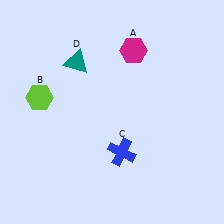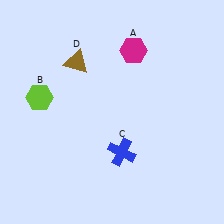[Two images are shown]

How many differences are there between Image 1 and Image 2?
There is 1 difference between the two images.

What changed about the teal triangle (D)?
In Image 1, D is teal. In Image 2, it changed to brown.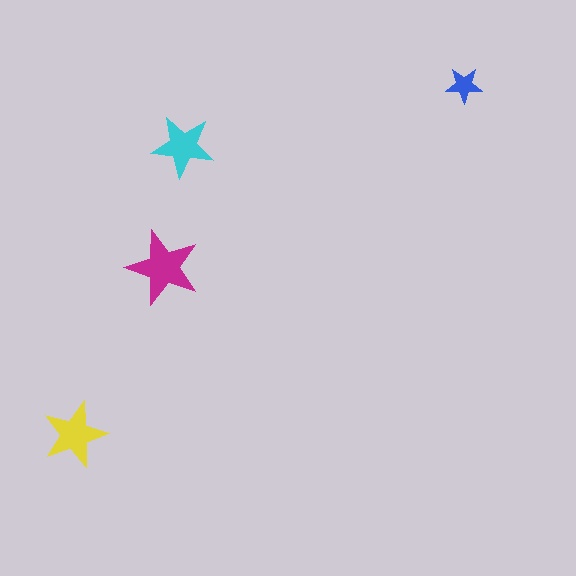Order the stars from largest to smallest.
the magenta one, the yellow one, the cyan one, the blue one.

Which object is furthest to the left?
The yellow star is leftmost.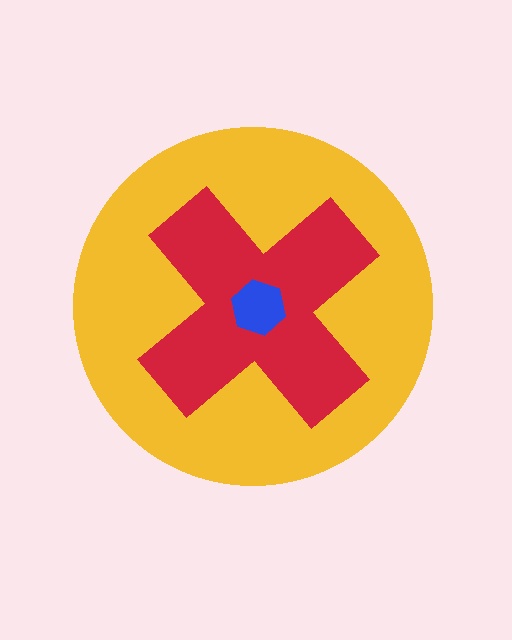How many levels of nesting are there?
3.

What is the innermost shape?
The blue hexagon.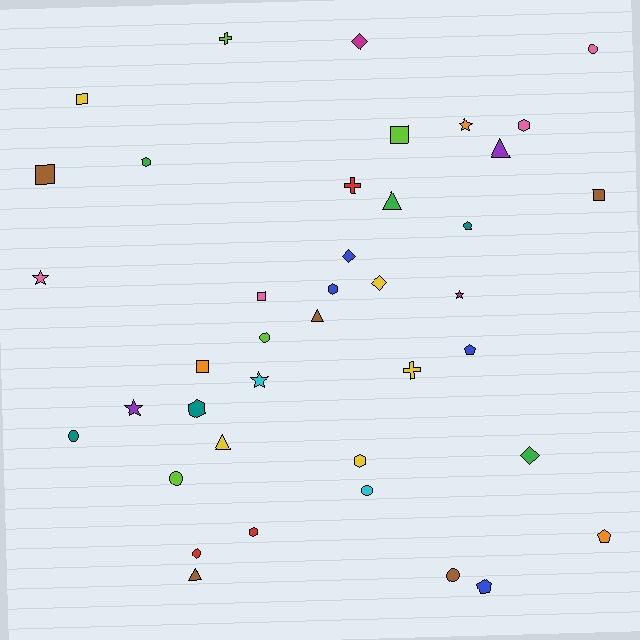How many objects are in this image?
There are 40 objects.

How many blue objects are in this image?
There are 4 blue objects.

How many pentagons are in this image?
There are 4 pentagons.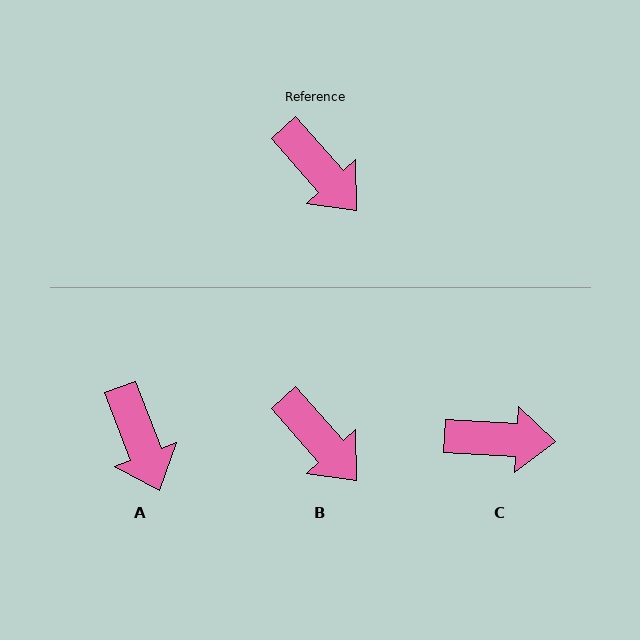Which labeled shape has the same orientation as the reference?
B.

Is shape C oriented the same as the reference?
No, it is off by about 45 degrees.